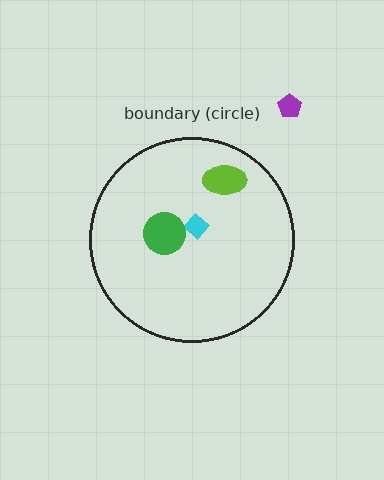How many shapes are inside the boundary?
3 inside, 1 outside.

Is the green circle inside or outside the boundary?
Inside.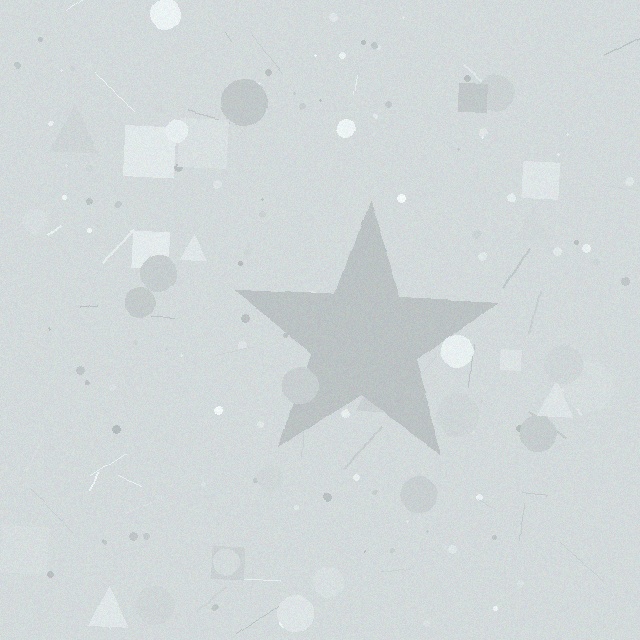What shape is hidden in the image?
A star is hidden in the image.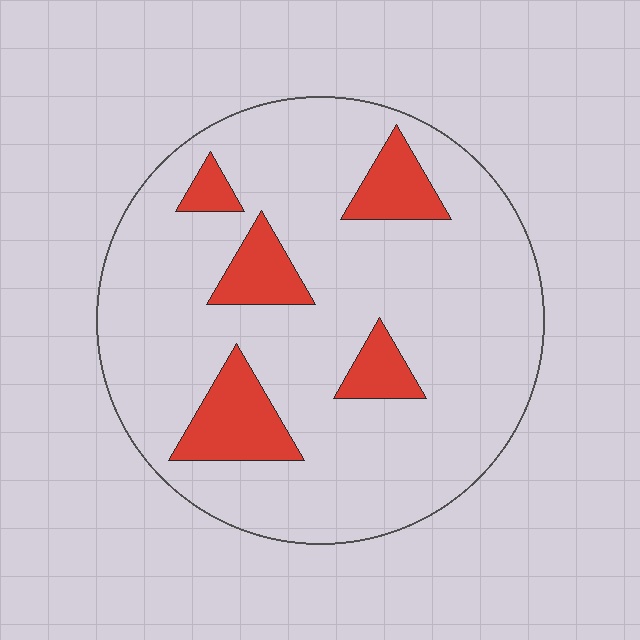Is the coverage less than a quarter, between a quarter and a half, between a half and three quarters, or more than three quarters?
Less than a quarter.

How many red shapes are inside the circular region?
5.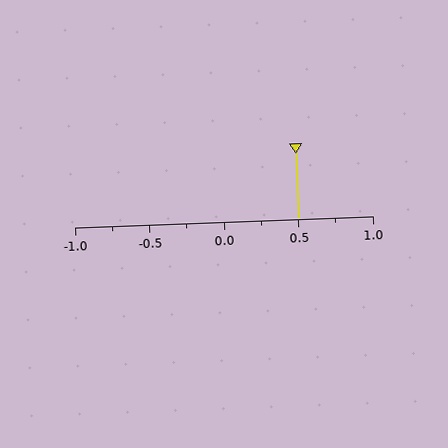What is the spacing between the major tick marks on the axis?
The major ticks are spaced 0.5 apart.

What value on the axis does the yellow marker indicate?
The marker indicates approximately 0.5.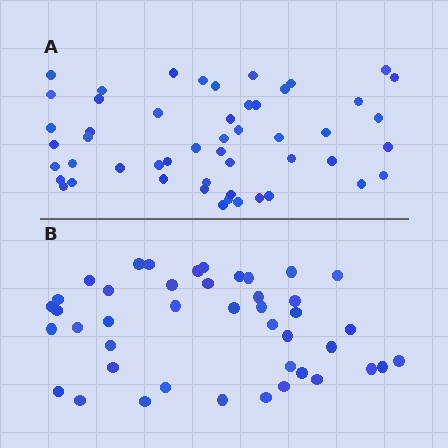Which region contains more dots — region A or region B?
Region A (the top region) has more dots.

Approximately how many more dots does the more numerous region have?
Region A has roughly 8 or so more dots than region B.